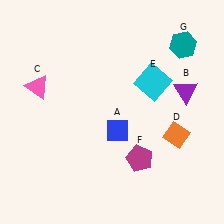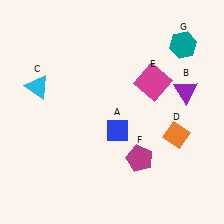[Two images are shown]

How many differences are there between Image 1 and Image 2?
There are 2 differences between the two images.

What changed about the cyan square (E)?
In Image 1, E is cyan. In Image 2, it changed to magenta.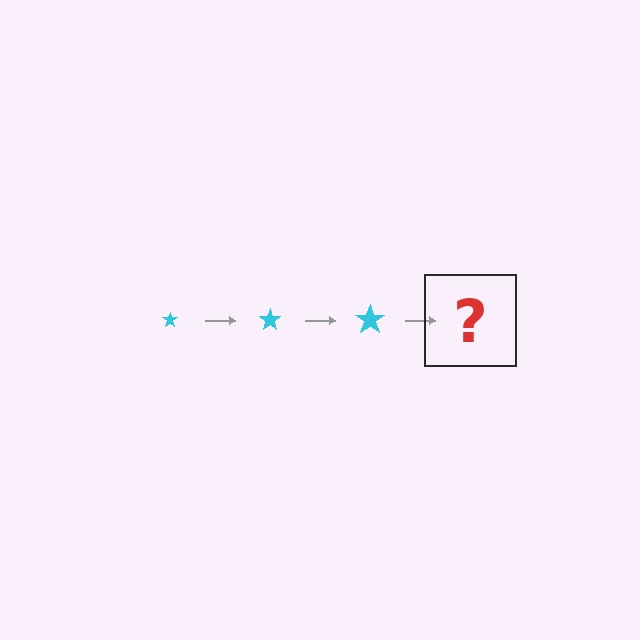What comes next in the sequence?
The next element should be a cyan star, larger than the previous one.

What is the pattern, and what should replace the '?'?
The pattern is that the star gets progressively larger each step. The '?' should be a cyan star, larger than the previous one.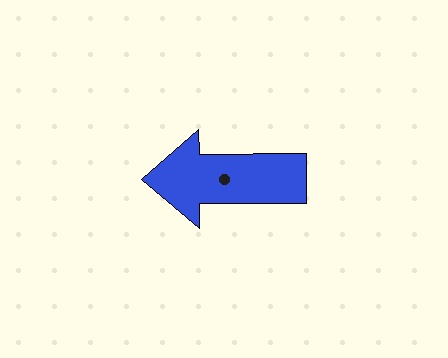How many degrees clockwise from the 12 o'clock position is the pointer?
Approximately 270 degrees.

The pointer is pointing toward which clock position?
Roughly 9 o'clock.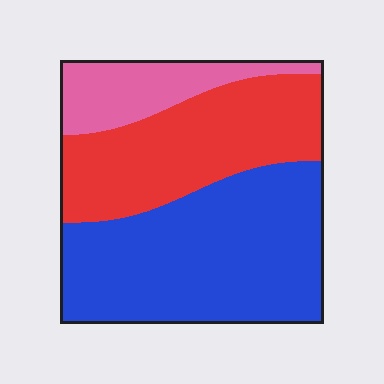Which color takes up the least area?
Pink, at roughly 15%.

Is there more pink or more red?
Red.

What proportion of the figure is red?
Red covers about 35% of the figure.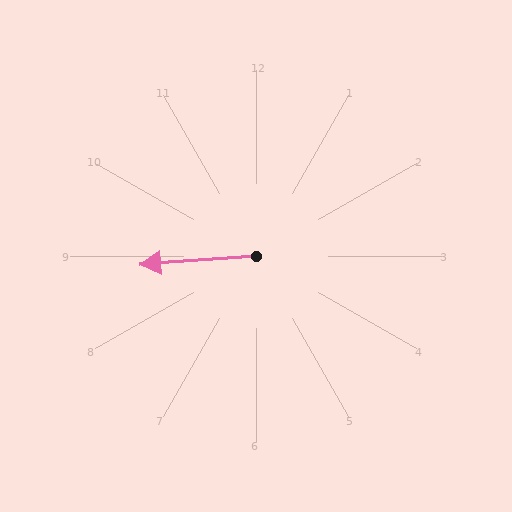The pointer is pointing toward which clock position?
Roughly 9 o'clock.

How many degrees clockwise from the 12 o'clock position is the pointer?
Approximately 266 degrees.